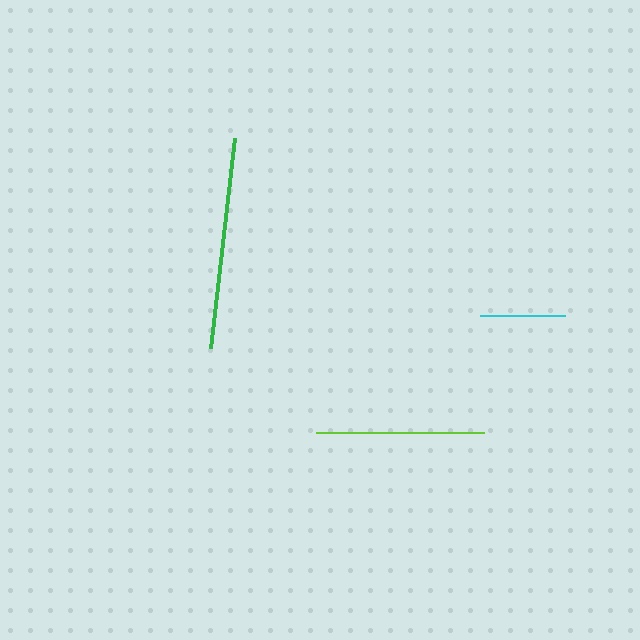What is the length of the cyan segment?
The cyan segment is approximately 86 pixels long.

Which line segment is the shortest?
The cyan line is the shortest at approximately 86 pixels.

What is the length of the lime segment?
The lime segment is approximately 168 pixels long.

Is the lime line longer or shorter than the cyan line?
The lime line is longer than the cyan line.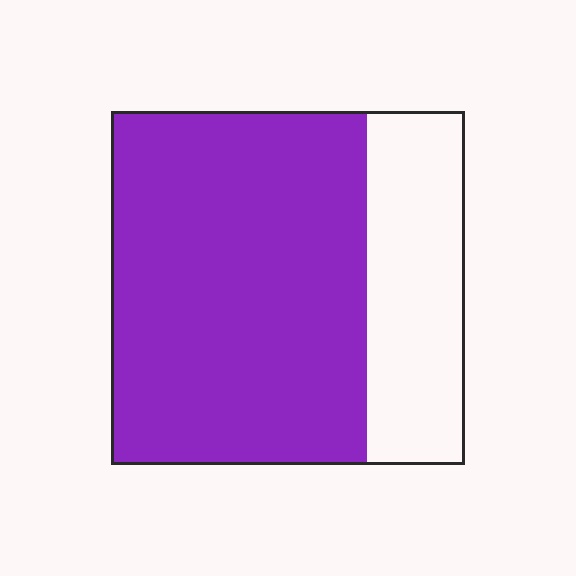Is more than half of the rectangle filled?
Yes.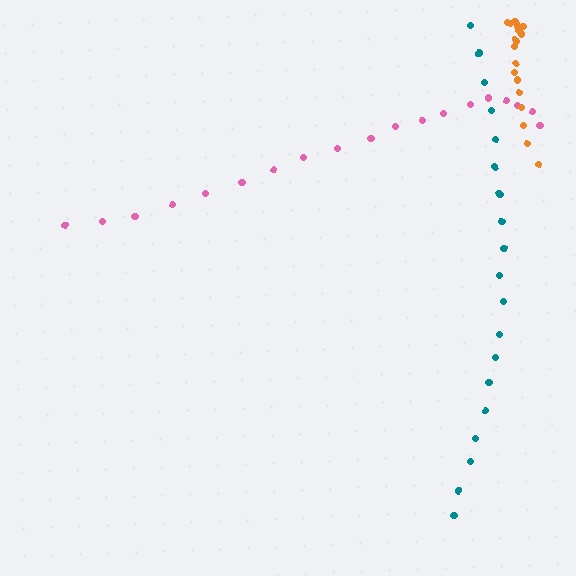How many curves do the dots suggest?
There are 3 distinct paths.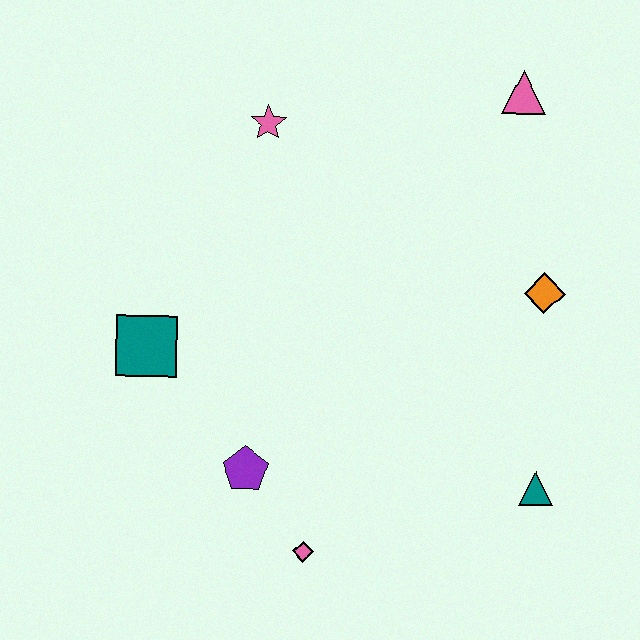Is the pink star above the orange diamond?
Yes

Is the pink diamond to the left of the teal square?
No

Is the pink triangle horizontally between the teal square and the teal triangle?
Yes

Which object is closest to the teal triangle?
The orange diamond is closest to the teal triangle.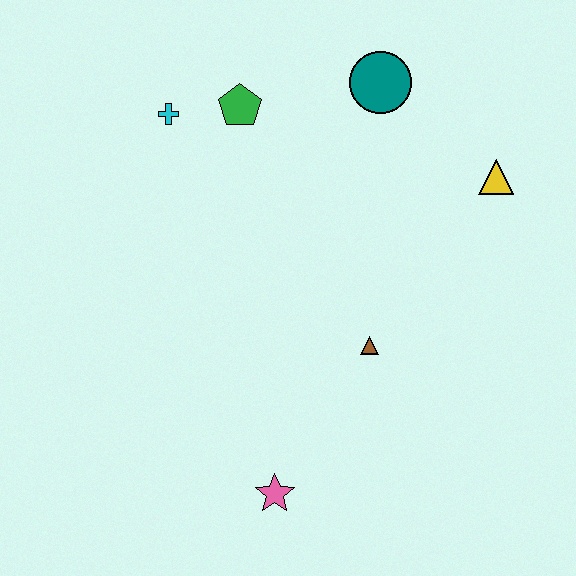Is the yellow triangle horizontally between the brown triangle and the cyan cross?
No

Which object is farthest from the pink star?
The teal circle is farthest from the pink star.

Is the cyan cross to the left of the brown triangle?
Yes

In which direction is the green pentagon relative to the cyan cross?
The green pentagon is to the right of the cyan cross.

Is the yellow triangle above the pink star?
Yes